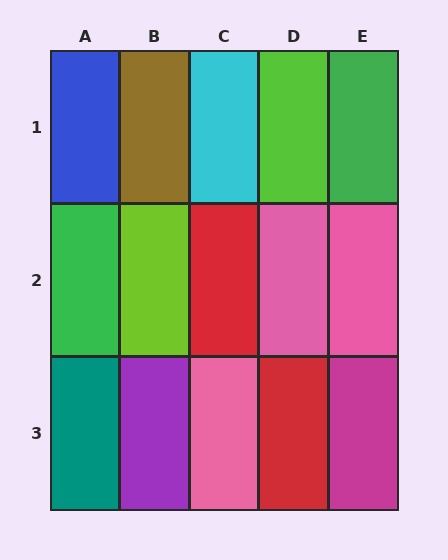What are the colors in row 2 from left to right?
Green, lime, red, pink, pink.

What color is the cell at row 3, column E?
Magenta.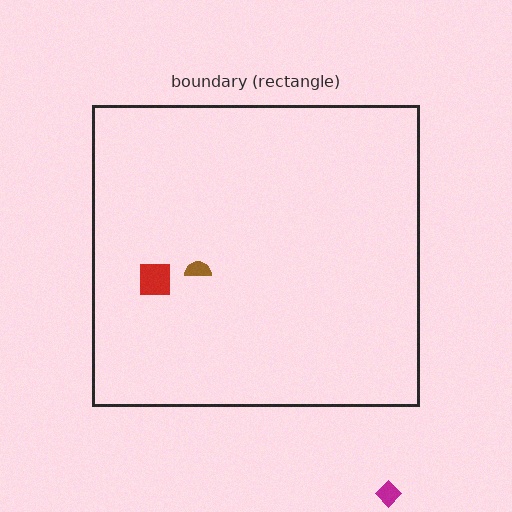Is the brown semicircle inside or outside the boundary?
Inside.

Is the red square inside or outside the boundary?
Inside.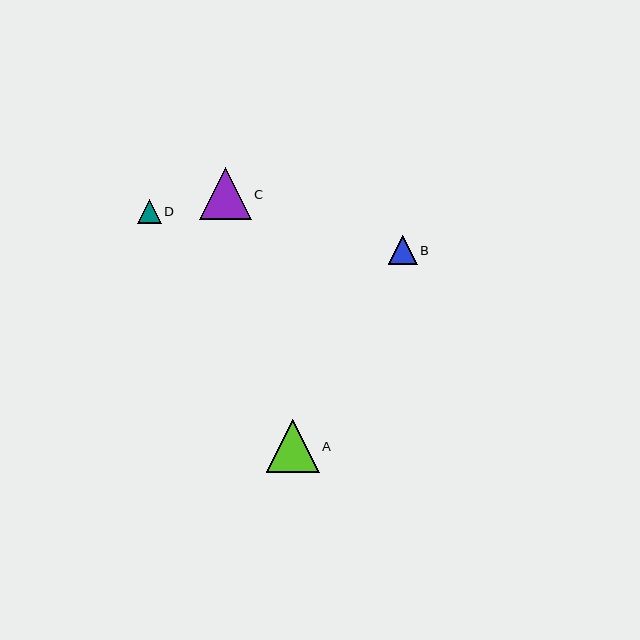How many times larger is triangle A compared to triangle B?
Triangle A is approximately 1.8 times the size of triangle B.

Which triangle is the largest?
Triangle A is the largest with a size of approximately 53 pixels.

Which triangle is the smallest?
Triangle D is the smallest with a size of approximately 24 pixels.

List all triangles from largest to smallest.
From largest to smallest: A, C, B, D.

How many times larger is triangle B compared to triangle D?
Triangle B is approximately 1.2 times the size of triangle D.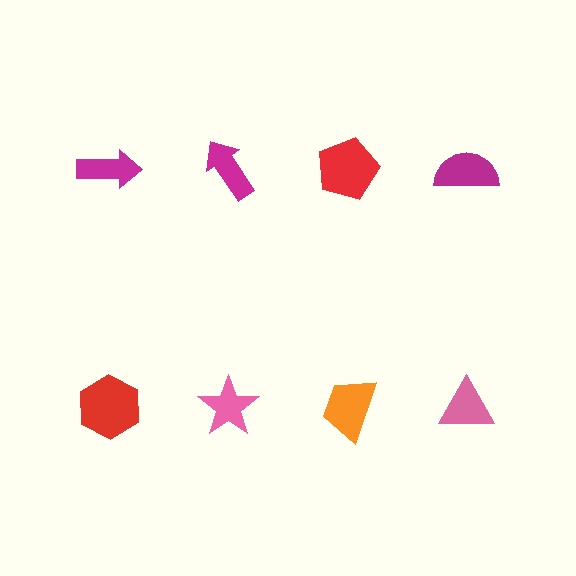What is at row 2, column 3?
An orange trapezoid.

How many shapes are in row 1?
4 shapes.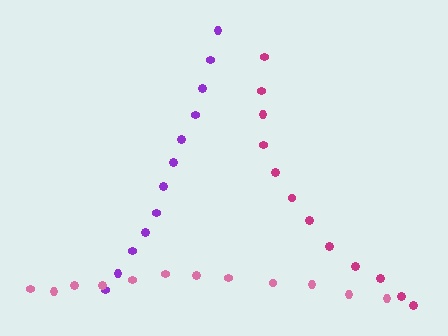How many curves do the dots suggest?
There are 3 distinct paths.